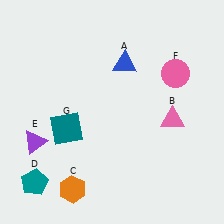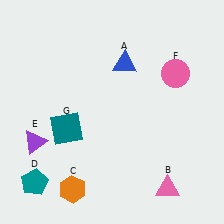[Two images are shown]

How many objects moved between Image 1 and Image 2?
1 object moved between the two images.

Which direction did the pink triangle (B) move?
The pink triangle (B) moved down.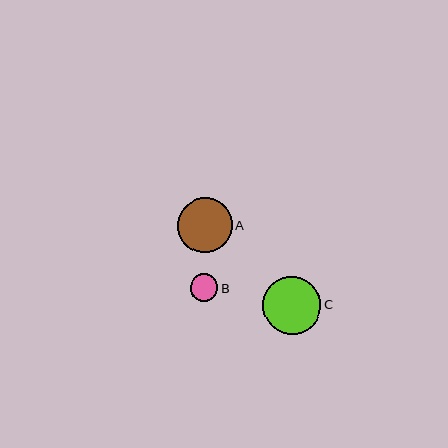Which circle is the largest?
Circle C is the largest with a size of approximately 58 pixels.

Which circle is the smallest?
Circle B is the smallest with a size of approximately 28 pixels.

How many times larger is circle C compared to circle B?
Circle C is approximately 2.1 times the size of circle B.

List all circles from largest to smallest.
From largest to smallest: C, A, B.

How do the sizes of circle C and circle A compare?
Circle C and circle A are approximately the same size.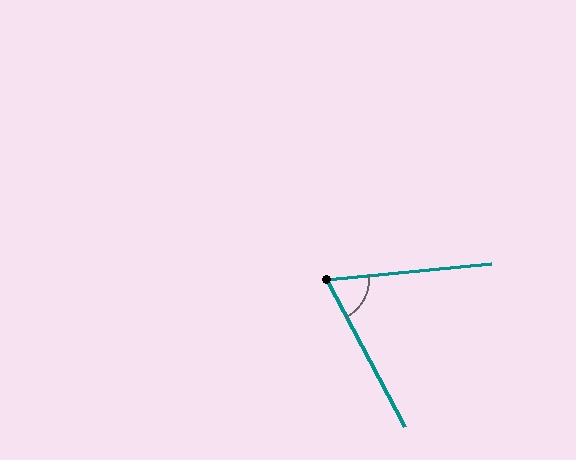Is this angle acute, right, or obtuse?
It is acute.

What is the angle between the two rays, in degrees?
Approximately 68 degrees.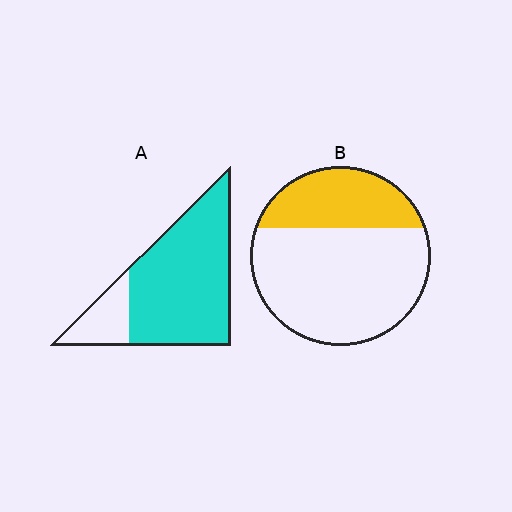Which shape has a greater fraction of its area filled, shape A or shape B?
Shape A.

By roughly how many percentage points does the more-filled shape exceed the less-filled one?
By roughly 50 percentage points (A over B).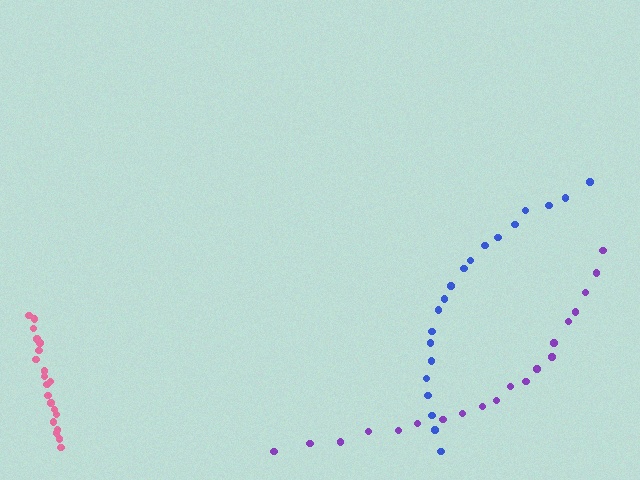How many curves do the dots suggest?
There are 3 distinct paths.